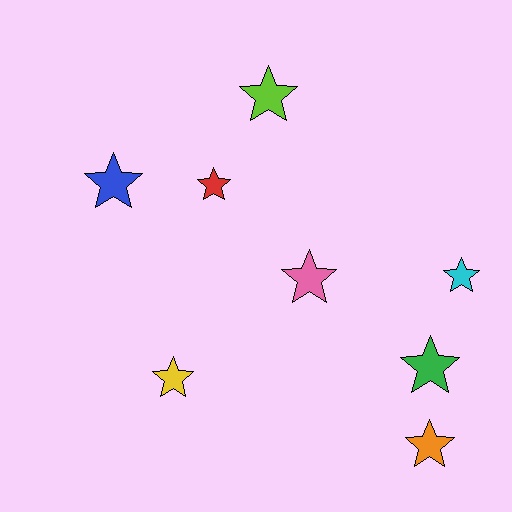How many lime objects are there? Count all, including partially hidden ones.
There is 1 lime object.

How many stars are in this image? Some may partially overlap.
There are 8 stars.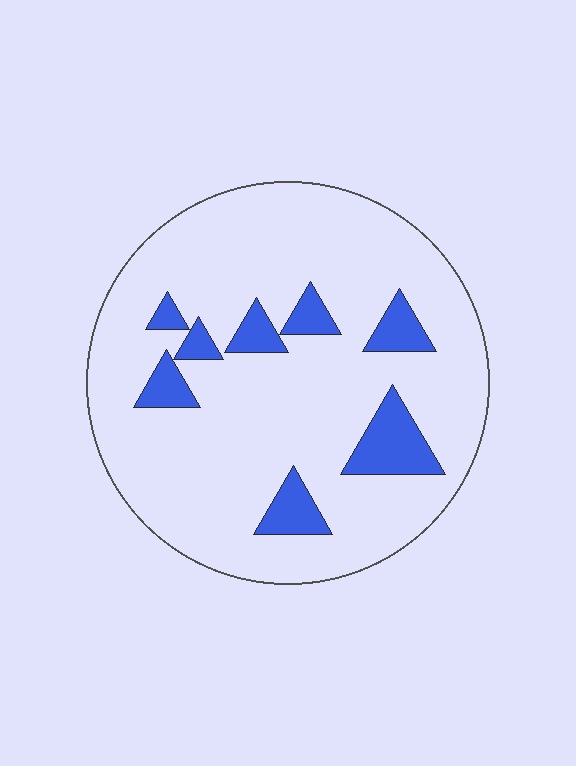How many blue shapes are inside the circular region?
8.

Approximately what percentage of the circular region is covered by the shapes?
Approximately 15%.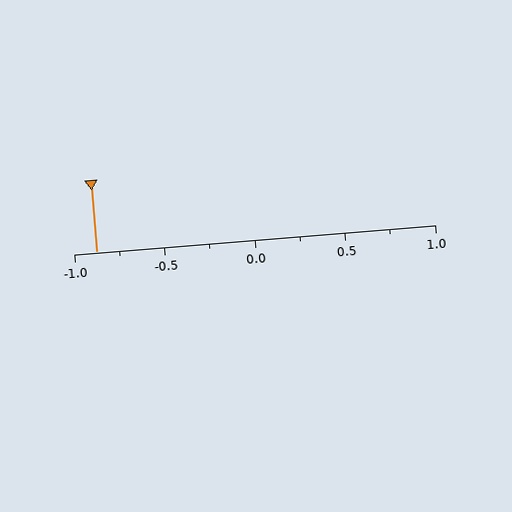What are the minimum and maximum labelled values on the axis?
The axis runs from -1.0 to 1.0.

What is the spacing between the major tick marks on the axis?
The major ticks are spaced 0.5 apart.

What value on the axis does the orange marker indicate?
The marker indicates approximately -0.88.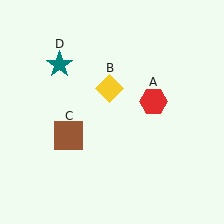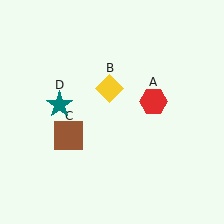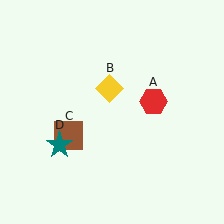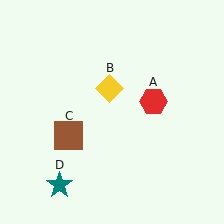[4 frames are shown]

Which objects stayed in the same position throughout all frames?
Red hexagon (object A) and yellow diamond (object B) and brown square (object C) remained stationary.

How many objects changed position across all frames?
1 object changed position: teal star (object D).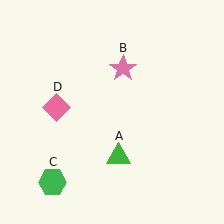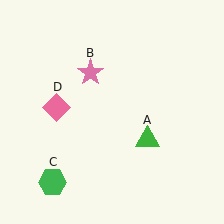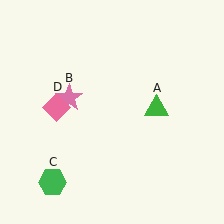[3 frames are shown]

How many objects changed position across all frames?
2 objects changed position: green triangle (object A), pink star (object B).